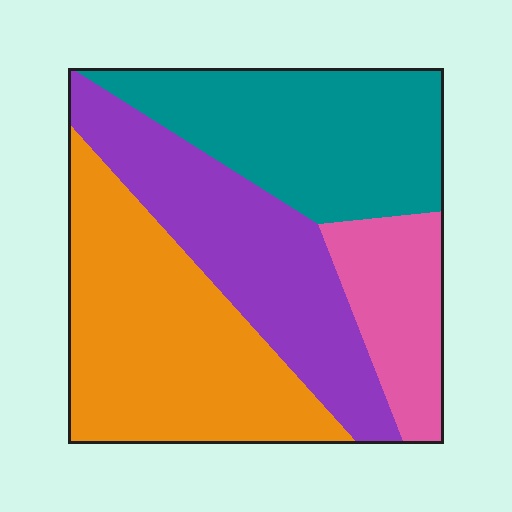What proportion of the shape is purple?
Purple takes up between a sixth and a third of the shape.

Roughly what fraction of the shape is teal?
Teal covers 27% of the shape.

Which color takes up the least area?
Pink, at roughly 15%.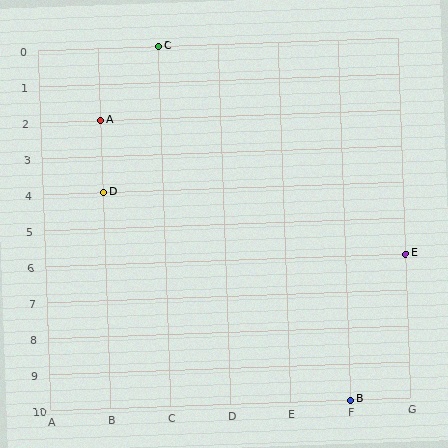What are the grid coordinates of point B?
Point B is at grid coordinates (F, 10).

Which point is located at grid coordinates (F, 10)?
Point B is at (F, 10).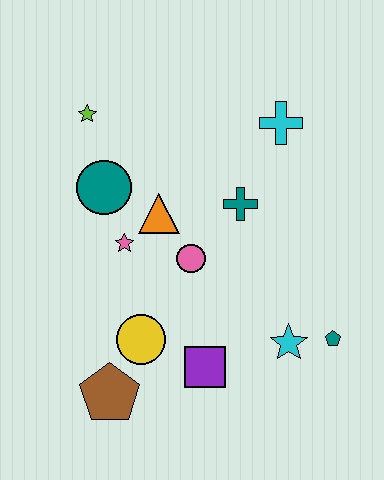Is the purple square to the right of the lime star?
Yes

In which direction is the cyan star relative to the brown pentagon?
The cyan star is to the right of the brown pentagon.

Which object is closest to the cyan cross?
The teal cross is closest to the cyan cross.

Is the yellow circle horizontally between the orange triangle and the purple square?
No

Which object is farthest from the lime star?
The teal pentagon is farthest from the lime star.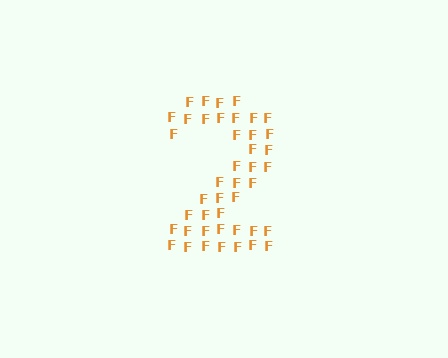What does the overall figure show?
The overall figure shows the digit 2.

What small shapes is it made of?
It is made of small letter F's.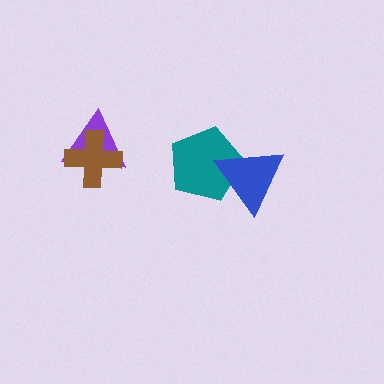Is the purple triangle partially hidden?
Yes, it is partially covered by another shape.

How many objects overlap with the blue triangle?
1 object overlaps with the blue triangle.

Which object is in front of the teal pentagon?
The blue triangle is in front of the teal pentagon.